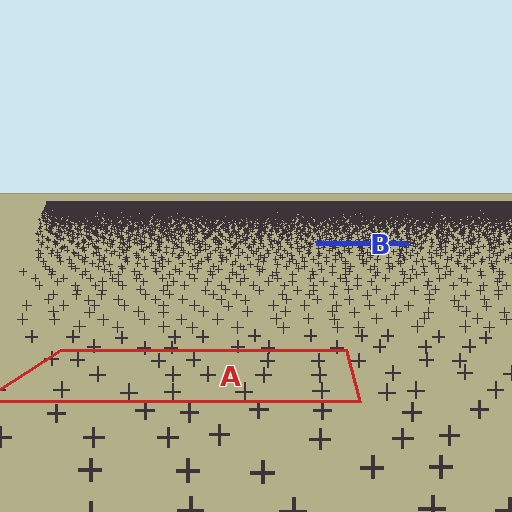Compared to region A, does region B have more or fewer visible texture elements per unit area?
Region B has more texture elements per unit area — they are packed more densely because it is farther away.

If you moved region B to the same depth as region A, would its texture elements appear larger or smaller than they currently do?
They would appear larger. At a closer depth, the same texture elements are projected at a bigger on-screen size.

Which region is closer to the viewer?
Region A is closer. The texture elements there are larger and more spread out.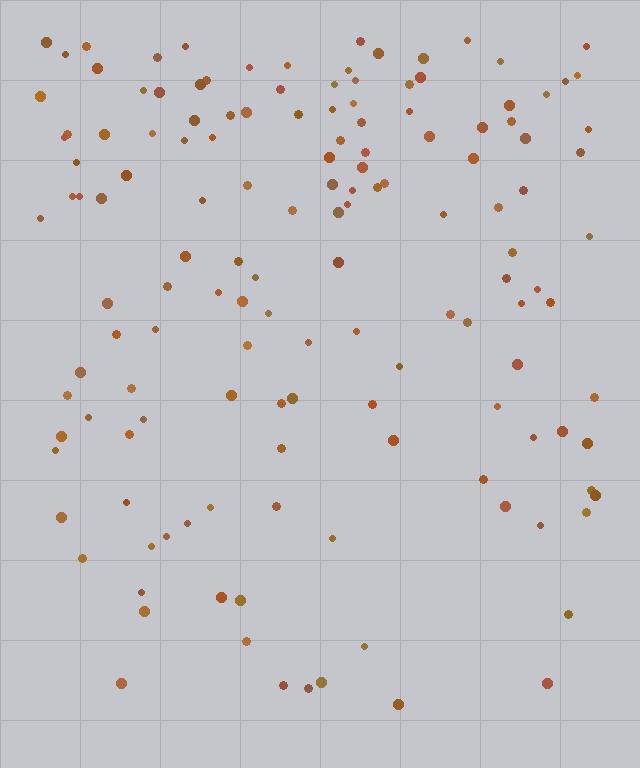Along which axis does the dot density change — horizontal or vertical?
Vertical.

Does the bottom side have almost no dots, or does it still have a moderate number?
Still a moderate number, just noticeably fewer than the top.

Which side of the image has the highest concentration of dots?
The top.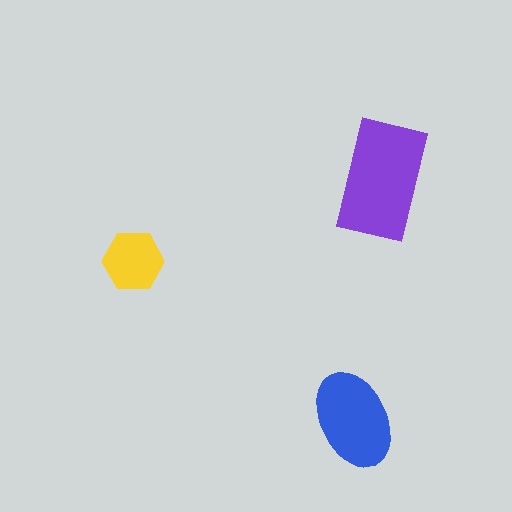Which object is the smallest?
The yellow hexagon.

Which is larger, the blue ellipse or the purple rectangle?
The purple rectangle.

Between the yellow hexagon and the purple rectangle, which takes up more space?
The purple rectangle.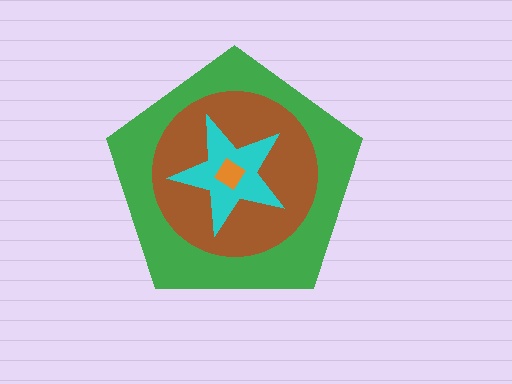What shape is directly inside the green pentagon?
The brown circle.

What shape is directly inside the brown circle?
The cyan star.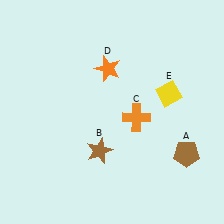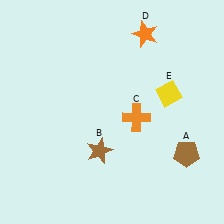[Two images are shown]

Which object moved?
The orange star (D) moved right.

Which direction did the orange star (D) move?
The orange star (D) moved right.